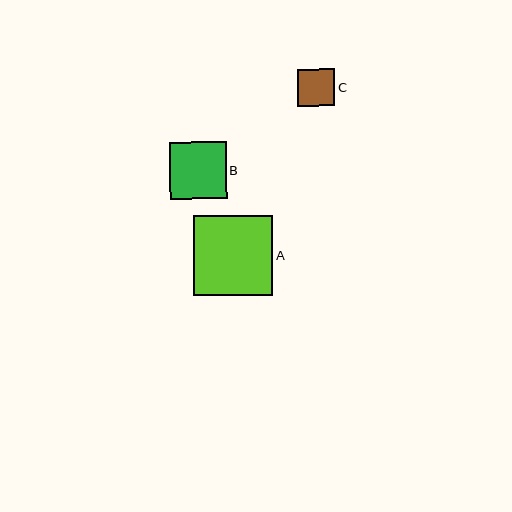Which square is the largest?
Square A is the largest with a size of approximately 80 pixels.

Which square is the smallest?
Square C is the smallest with a size of approximately 37 pixels.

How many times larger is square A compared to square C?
Square A is approximately 2.1 times the size of square C.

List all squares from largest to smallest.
From largest to smallest: A, B, C.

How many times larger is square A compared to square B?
Square A is approximately 1.4 times the size of square B.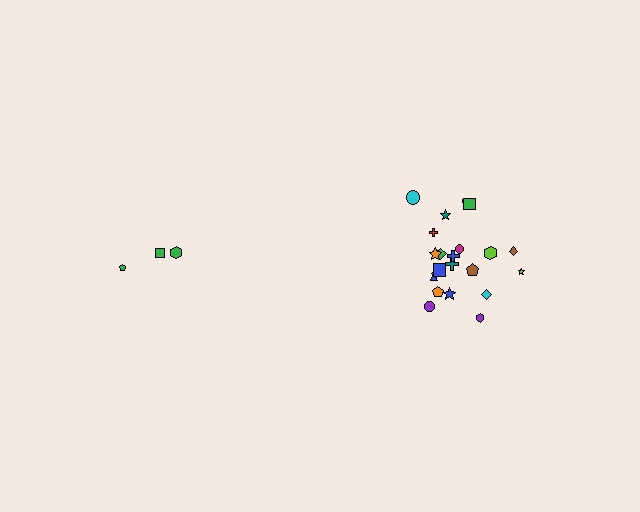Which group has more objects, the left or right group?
The right group.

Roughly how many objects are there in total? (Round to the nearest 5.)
Roughly 25 objects in total.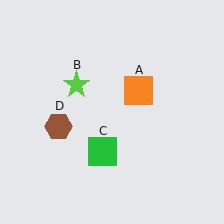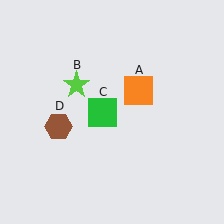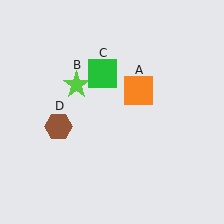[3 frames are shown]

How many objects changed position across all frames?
1 object changed position: green square (object C).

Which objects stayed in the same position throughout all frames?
Orange square (object A) and lime star (object B) and brown hexagon (object D) remained stationary.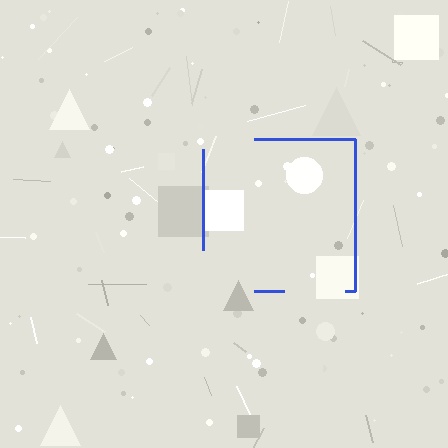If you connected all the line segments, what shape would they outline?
They would outline a square.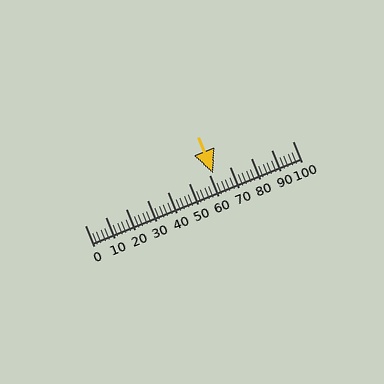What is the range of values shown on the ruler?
The ruler shows values from 0 to 100.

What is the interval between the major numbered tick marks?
The major tick marks are spaced 10 units apart.